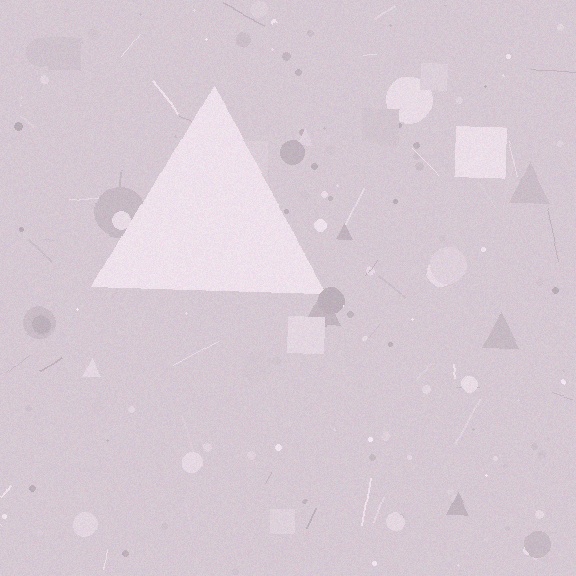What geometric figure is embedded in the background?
A triangle is embedded in the background.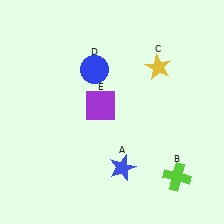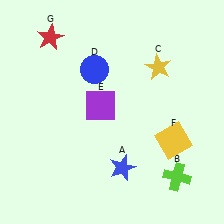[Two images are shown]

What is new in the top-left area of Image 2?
A red star (G) was added in the top-left area of Image 2.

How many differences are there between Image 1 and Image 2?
There are 2 differences between the two images.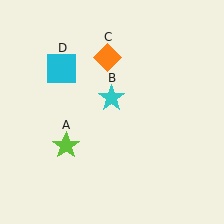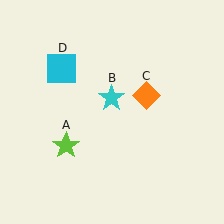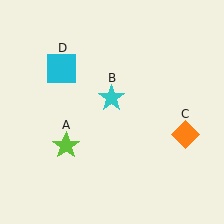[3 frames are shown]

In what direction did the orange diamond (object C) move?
The orange diamond (object C) moved down and to the right.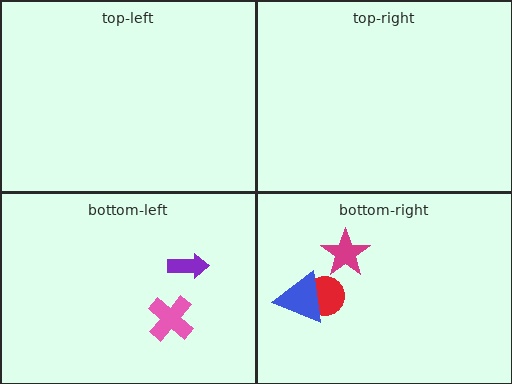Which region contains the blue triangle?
The bottom-right region.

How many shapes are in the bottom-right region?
3.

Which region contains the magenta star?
The bottom-right region.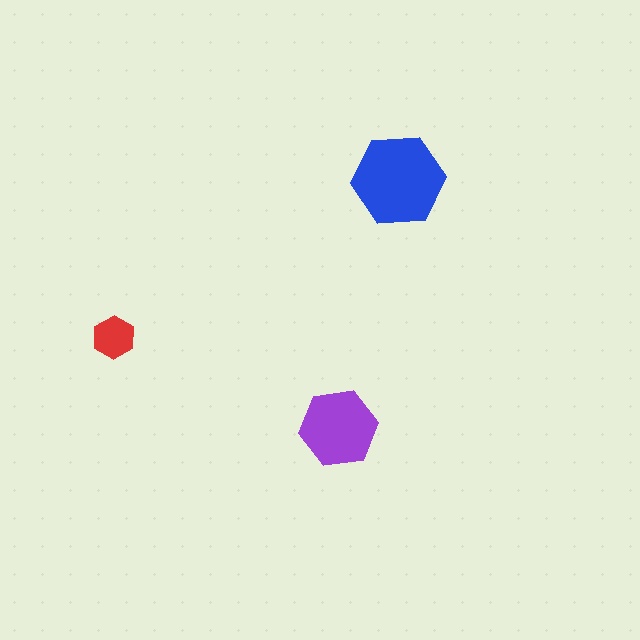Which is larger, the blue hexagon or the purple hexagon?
The blue one.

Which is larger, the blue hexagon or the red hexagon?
The blue one.